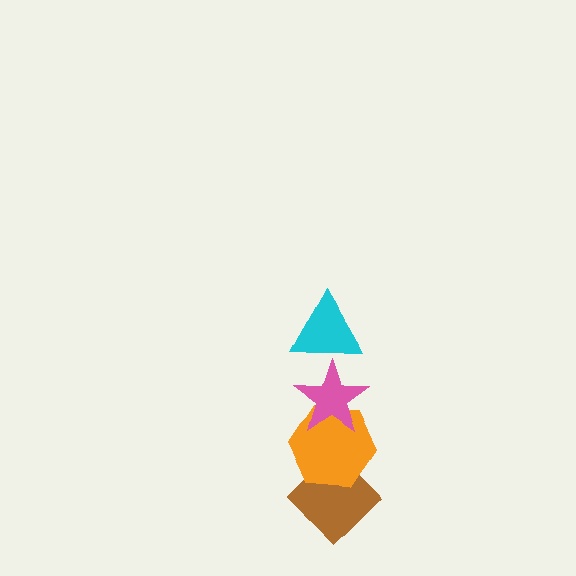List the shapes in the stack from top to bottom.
From top to bottom: the cyan triangle, the pink star, the orange hexagon, the brown diamond.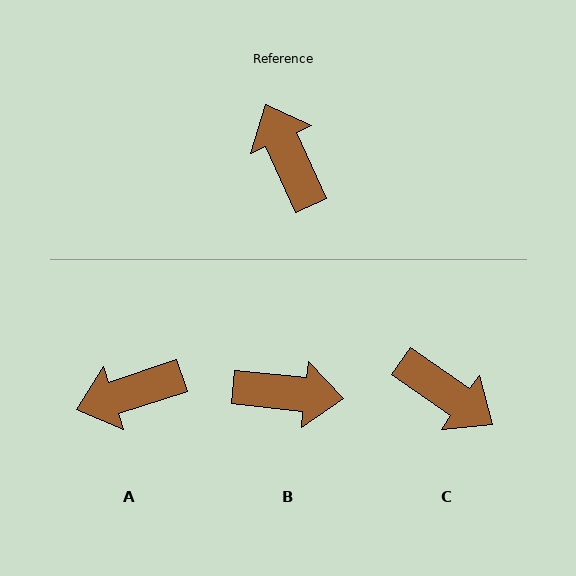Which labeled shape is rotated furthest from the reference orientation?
C, about 150 degrees away.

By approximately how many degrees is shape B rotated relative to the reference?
Approximately 121 degrees clockwise.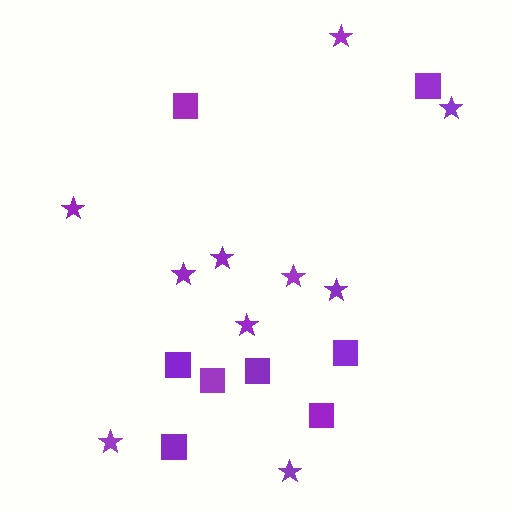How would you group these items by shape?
There are 2 groups: one group of squares (8) and one group of stars (10).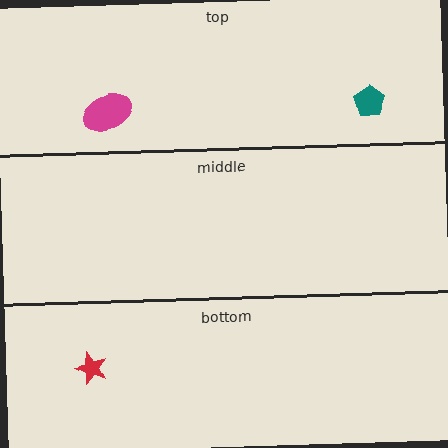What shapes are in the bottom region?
The red star.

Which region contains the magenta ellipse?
The top region.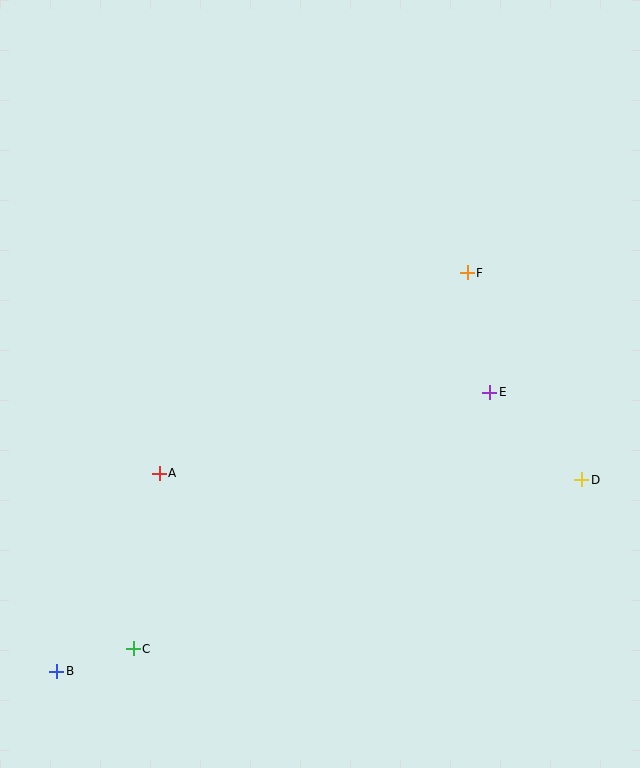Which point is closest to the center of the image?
Point E at (490, 392) is closest to the center.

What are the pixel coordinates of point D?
Point D is at (582, 480).